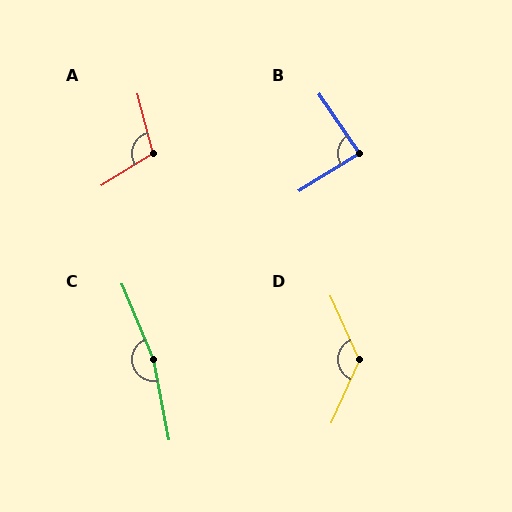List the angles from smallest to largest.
B (87°), A (108°), D (132°), C (168°).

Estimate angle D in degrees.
Approximately 132 degrees.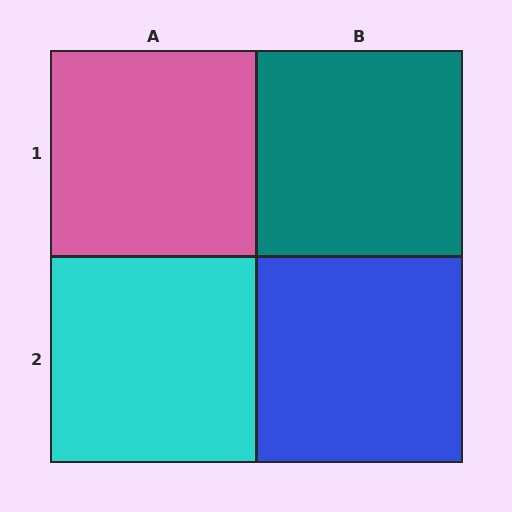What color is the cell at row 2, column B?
Blue.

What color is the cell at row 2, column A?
Cyan.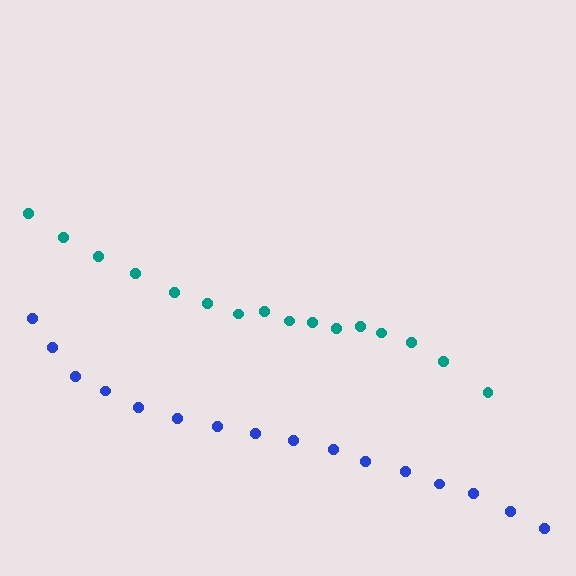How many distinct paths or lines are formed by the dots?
There are 2 distinct paths.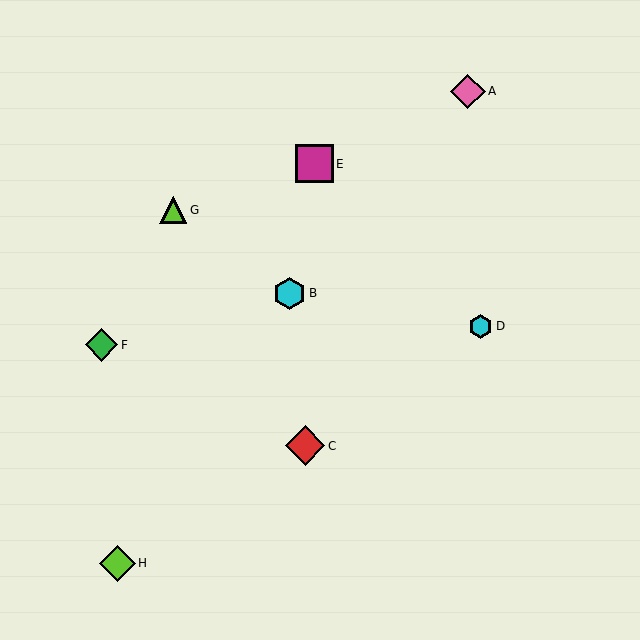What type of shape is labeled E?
Shape E is a magenta square.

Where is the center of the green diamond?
The center of the green diamond is at (101, 345).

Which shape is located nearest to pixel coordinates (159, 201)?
The lime triangle (labeled G) at (173, 210) is nearest to that location.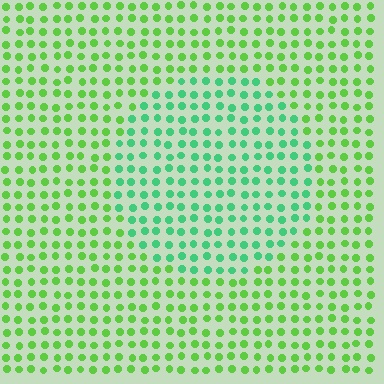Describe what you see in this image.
The image is filled with small lime elements in a uniform arrangement. A circle-shaped region is visible where the elements are tinted to a slightly different hue, forming a subtle color boundary.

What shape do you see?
I see a circle.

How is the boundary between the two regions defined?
The boundary is defined purely by a slight shift in hue (about 38 degrees). Spacing, size, and orientation are identical on both sides.